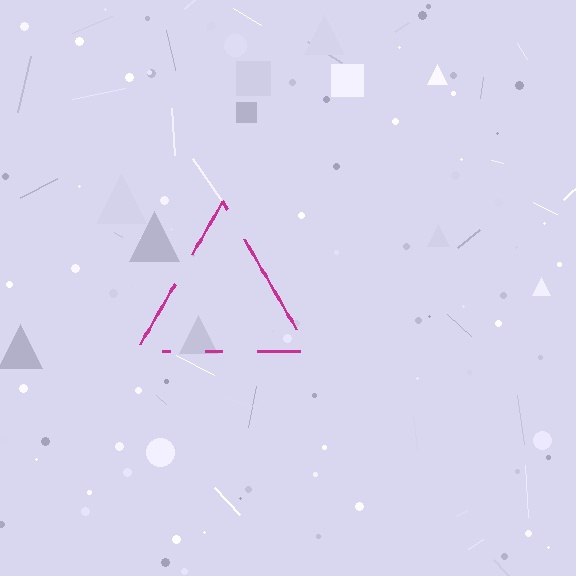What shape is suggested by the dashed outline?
The dashed outline suggests a triangle.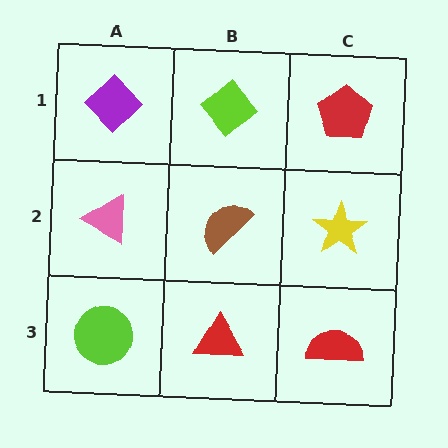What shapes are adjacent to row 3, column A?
A pink triangle (row 2, column A), a red triangle (row 3, column B).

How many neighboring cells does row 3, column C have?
2.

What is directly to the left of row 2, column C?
A brown semicircle.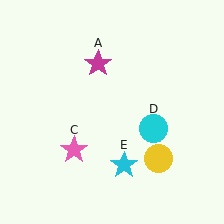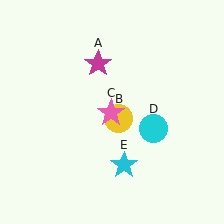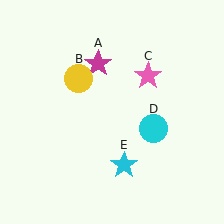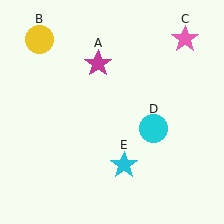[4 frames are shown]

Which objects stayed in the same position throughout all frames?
Magenta star (object A) and cyan circle (object D) and cyan star (object E) remained stationary.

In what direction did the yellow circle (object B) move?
The yellow circle (object B) moved up and to the left.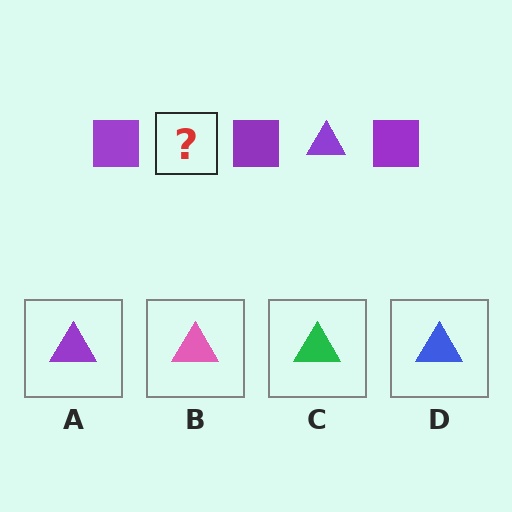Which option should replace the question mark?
Option A.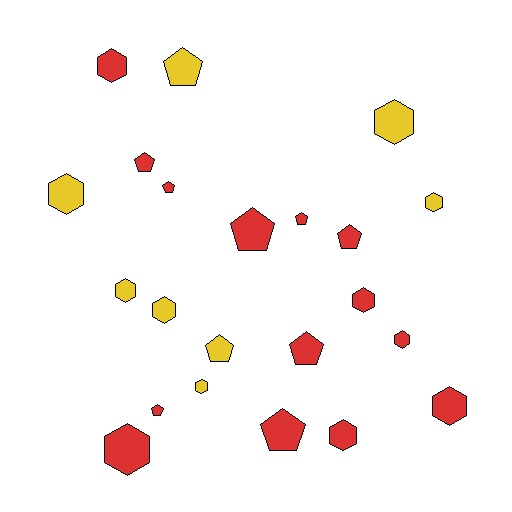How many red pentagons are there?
There are 8 red pentagons.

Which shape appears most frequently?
Hexagon, with 12 objects.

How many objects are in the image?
There are 22 objects.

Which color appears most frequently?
Red, with 14 objects.